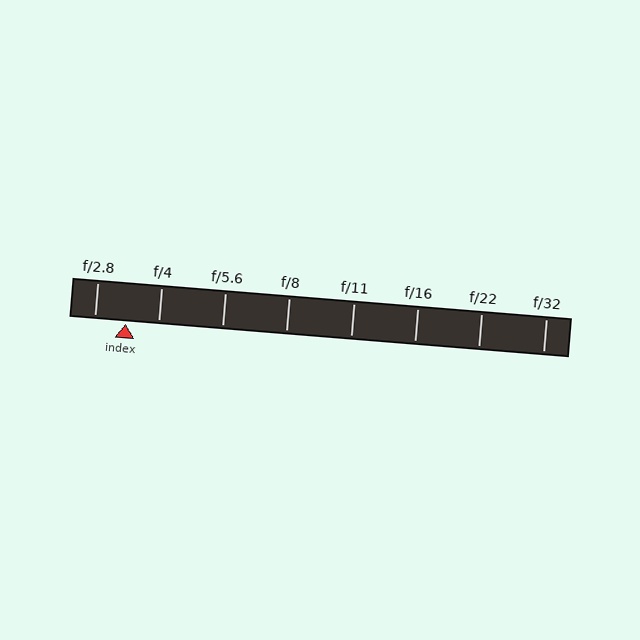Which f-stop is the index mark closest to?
The index mark is closest to f/2.8.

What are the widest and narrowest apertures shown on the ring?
The widest aperture shown is f/2.8 and the narrowest is f/32.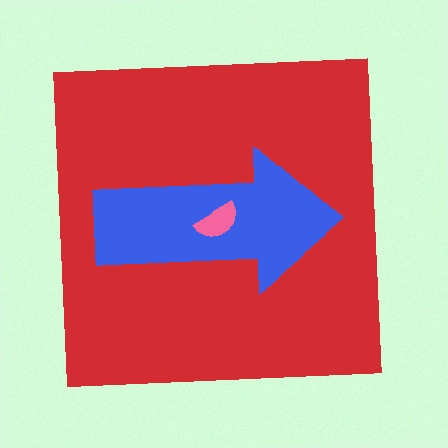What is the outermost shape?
The red square.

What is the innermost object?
The pink semicircle.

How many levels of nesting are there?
3.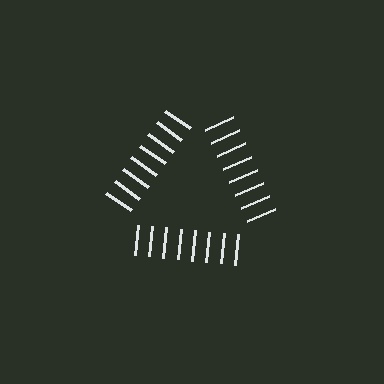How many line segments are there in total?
24 — 8 along each of the 3 edges.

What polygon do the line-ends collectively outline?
An illusory triangle — the line segments terminate on its edges but no continuous stroke is drawn.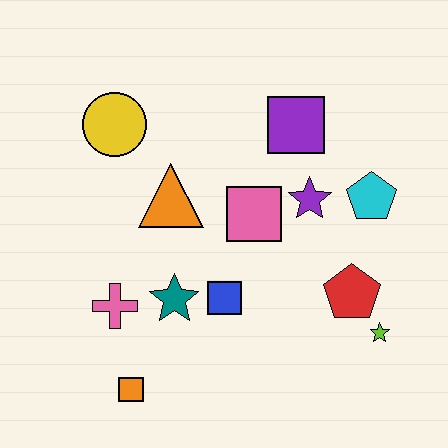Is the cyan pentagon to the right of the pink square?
Yes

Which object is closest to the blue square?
The teal star is closest to the blue square.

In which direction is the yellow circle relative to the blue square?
The yellow circle is above the blue square.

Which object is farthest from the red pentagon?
The yellow circle is farthest from the red pentagon.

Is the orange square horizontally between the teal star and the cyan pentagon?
No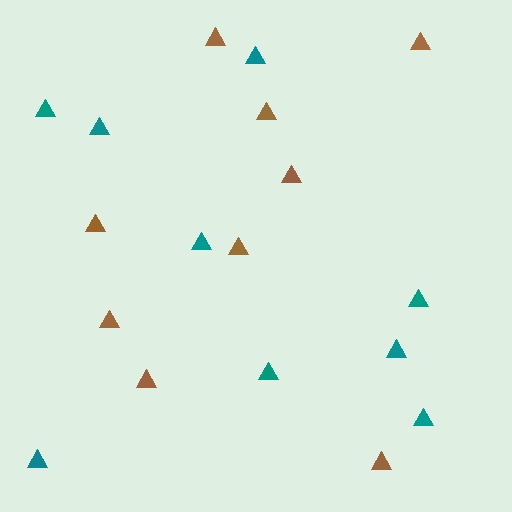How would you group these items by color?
There are 2 groups: one group of teal triangles (9) and one group of brown triangles (9).